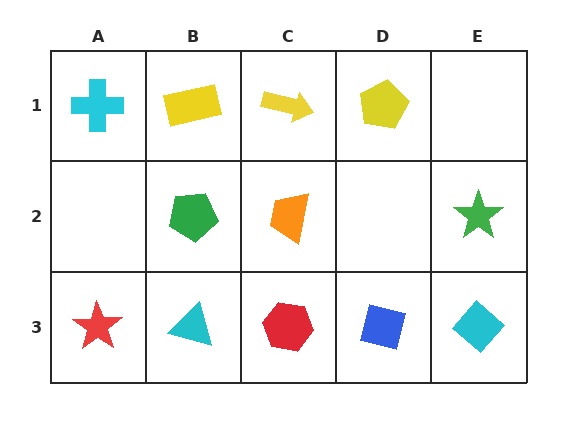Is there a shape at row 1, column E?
No, that cell is empty.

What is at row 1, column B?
A yellow rectangle.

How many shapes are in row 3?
5 shapes.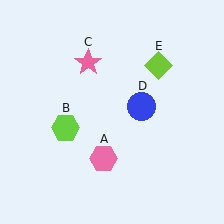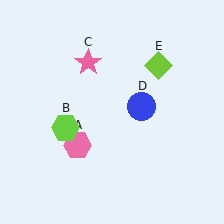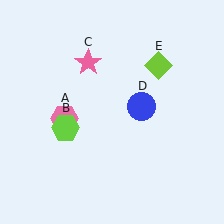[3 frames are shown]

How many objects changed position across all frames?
1 object changed position: pink hexagon (object A).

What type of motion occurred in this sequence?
The pink hexagon (object A) rotated clockwise around the center of the scene.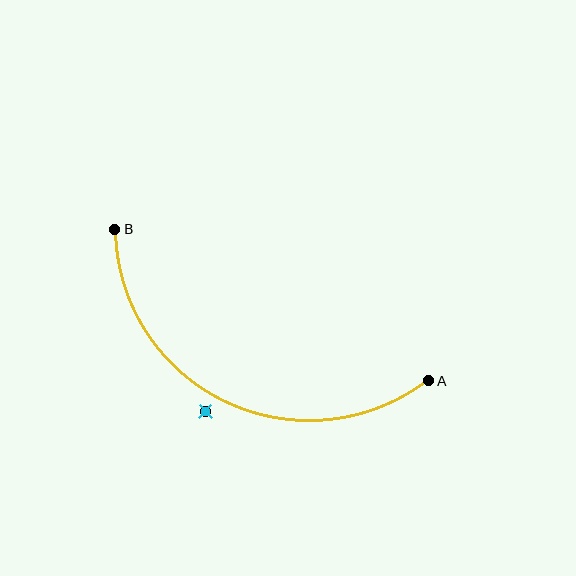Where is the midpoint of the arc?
The arc midpoint is the point on the curve farthest from the straight line joining A and B. It sits below that line.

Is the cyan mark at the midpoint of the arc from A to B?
No — the cyan mark does not lie on the arc at all. It sits slightly outside the curve.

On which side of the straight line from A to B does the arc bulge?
The arc bulges below the straight line connecting A and B.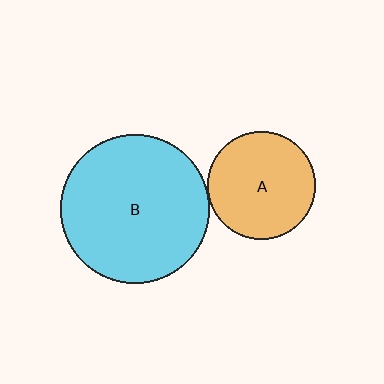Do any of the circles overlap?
No, none of the circles overlap.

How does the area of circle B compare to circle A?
Approximately 1.9 times.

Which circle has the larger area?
Circle B (cyan).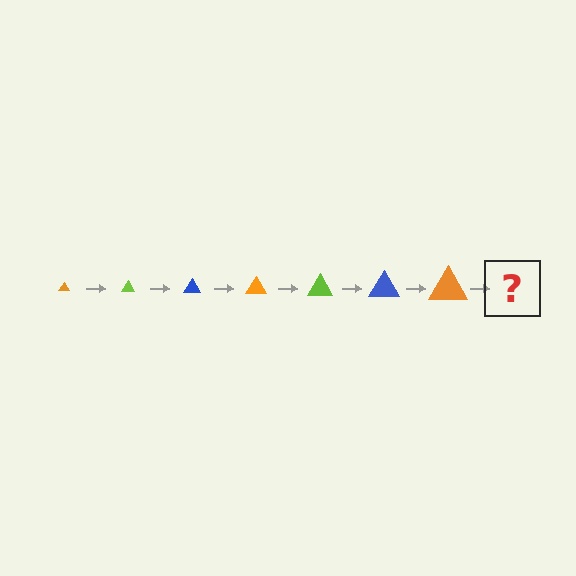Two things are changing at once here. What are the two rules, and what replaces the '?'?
The two rules are that the triangle grows larger each step and the color cycles through orange, lime, and blue. The '?' should be a lime triangle, larger than the previous one.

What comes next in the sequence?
The next element should be a lime triangle, larger than the previous one.